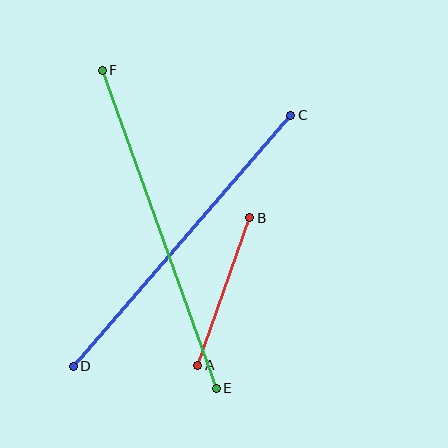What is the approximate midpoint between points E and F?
The midpoint is at approximately (159, 229) pixels.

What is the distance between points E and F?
The distance is approximately 338 pixels.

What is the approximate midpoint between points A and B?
The midpoint is at approximately (224, 291) pixels.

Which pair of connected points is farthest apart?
Points E and F are farthest apart.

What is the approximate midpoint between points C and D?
The midpoint is at approximately (182, 241) pixels.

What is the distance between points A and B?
The distance is approximately 157 pixels.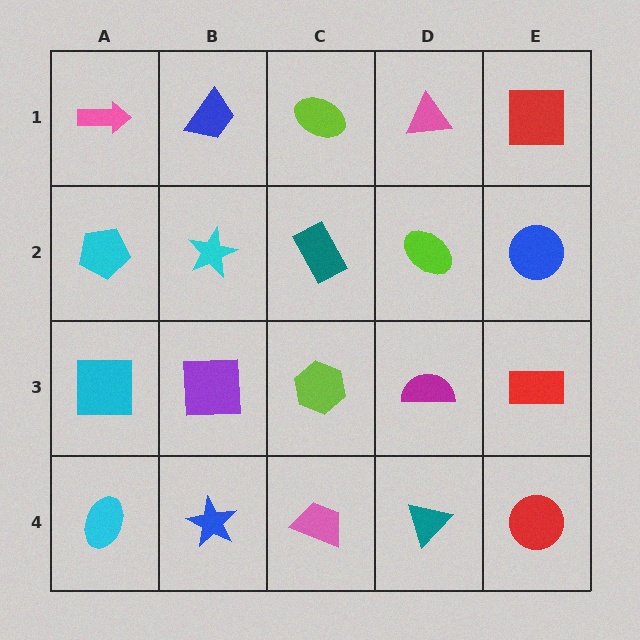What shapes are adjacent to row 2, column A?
A pink arrow (row 1, column A), a cyan square (row 3, column A), a cyan star (row 2, column B).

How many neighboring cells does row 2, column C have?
4.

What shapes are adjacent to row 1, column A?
A cyan pentagon (row 2, column A), a blue trapezoid (row 1, column B).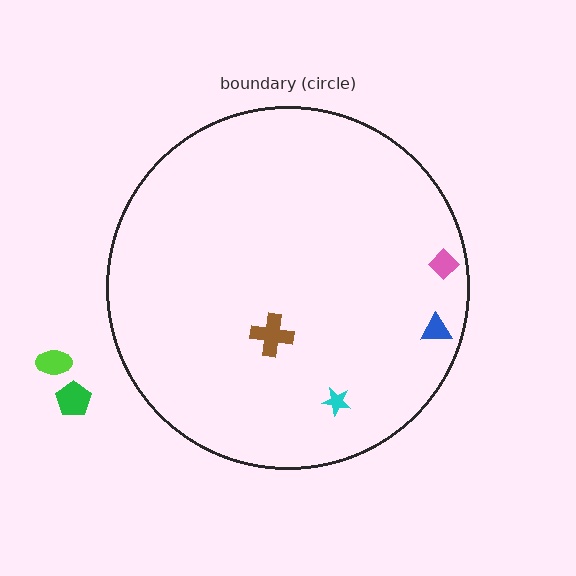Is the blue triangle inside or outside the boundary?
Inside.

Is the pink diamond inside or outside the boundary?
Inside.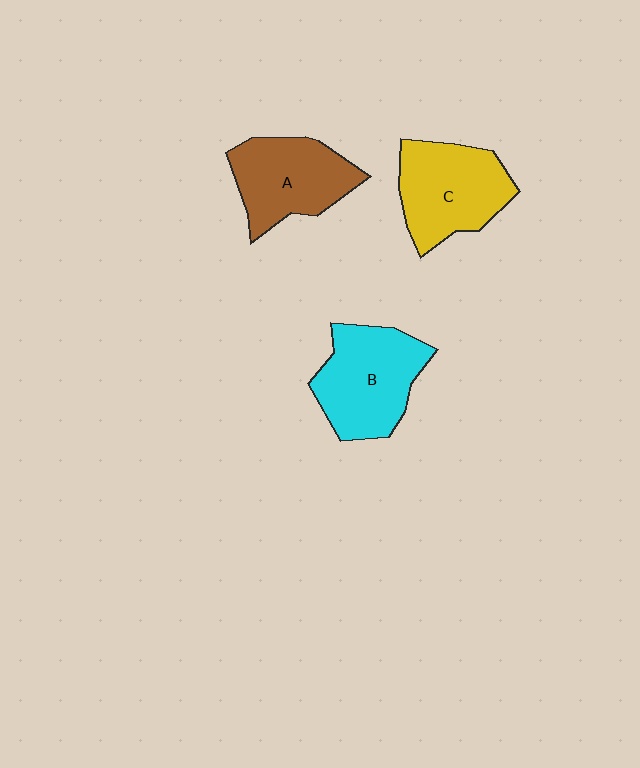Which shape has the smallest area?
Shape A (brown).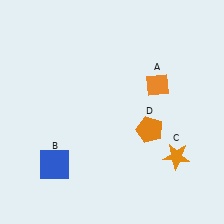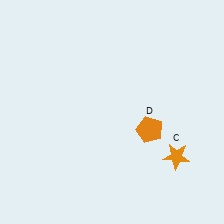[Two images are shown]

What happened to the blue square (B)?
The blue square (B) was removed in Image 2. It was in the bottom-left area of Image 1.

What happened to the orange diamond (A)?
The orange diamond (A) was removed in Image 2. It was in the top-right area of Image 1.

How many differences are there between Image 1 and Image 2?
There are 2 differences between the two images.